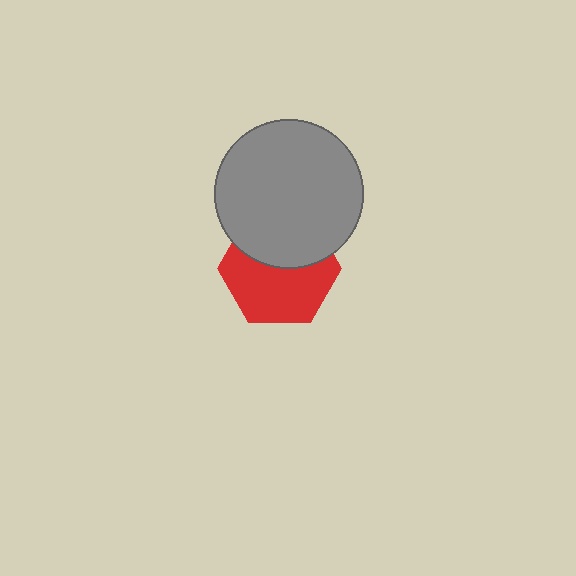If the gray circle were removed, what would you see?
You would see the complete red hexagon.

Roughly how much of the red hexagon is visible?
About half of it is visible (roughly 59%).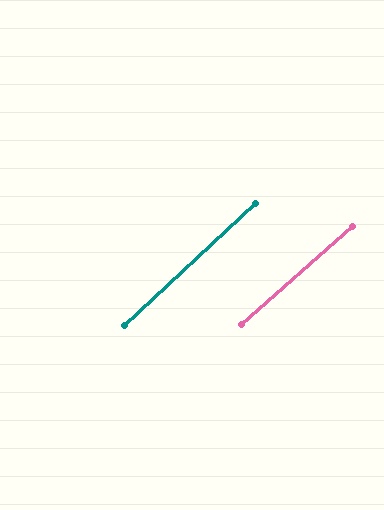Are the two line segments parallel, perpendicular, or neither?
Parallel — their directions differ by only 1.4°.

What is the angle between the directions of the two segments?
Approximately 1 degree.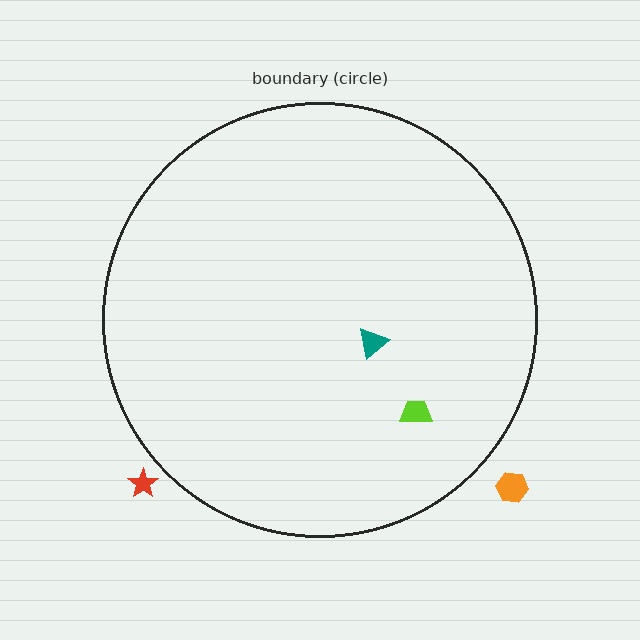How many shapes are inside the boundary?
2 inside, 2 outside.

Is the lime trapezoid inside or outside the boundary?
Inside.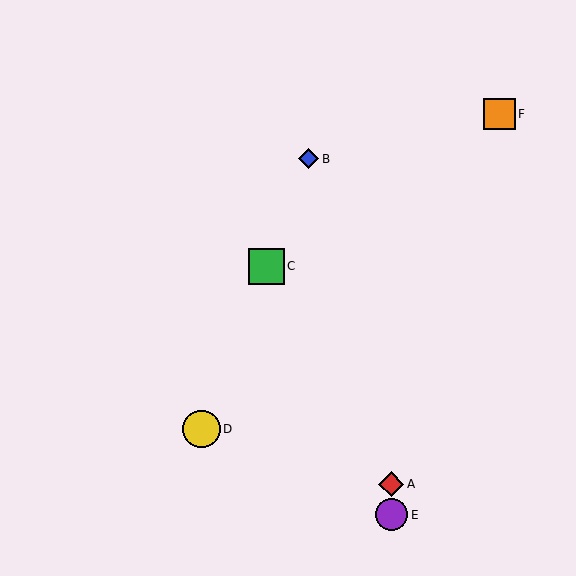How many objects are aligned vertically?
2 objects (A, E) are aligned vertically.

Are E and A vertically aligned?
Yes, both are at x≈391.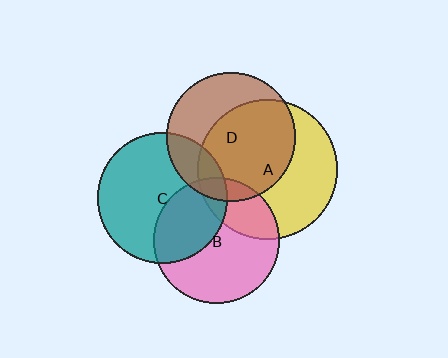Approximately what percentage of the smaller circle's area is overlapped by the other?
Approximately 25%.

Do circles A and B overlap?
Yes.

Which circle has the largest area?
Circle A (yellow).